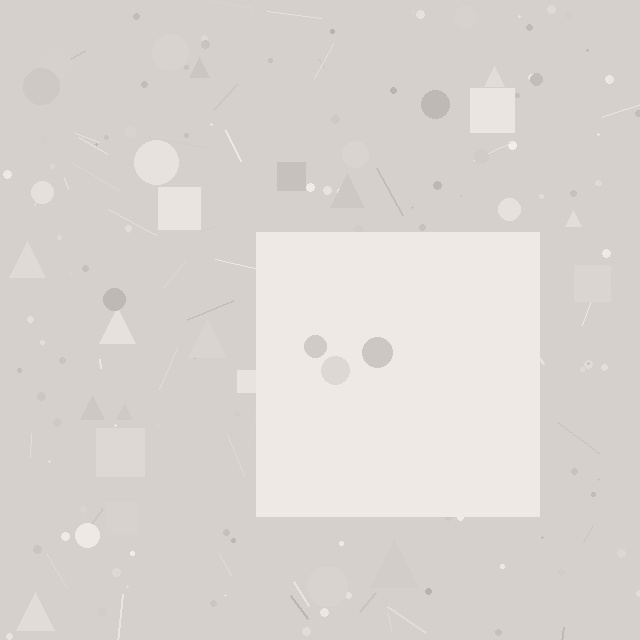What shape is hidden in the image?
A square is hidden in the image.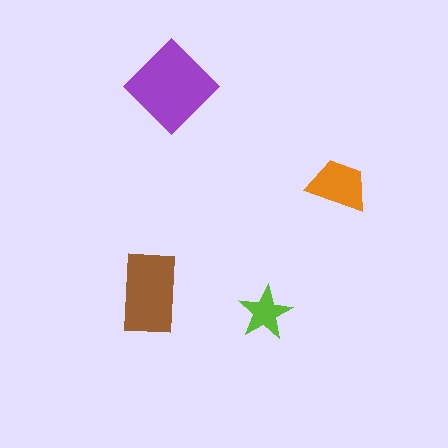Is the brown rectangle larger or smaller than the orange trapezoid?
Larger.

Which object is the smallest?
The lime star.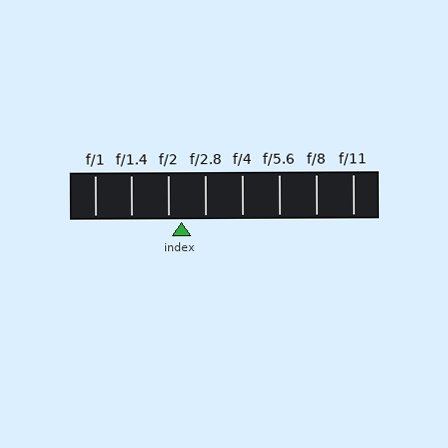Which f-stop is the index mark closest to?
The index mark is closest to f/2.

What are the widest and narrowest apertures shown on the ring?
The widest aperture shown is f/1 and the narrowest is f/11.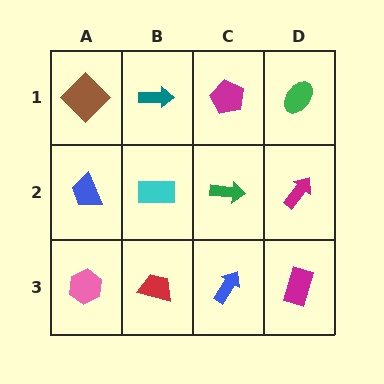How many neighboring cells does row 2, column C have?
4.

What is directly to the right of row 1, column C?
A green ellipse.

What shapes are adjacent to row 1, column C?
A green arrow (row 2, column C), a teal arrow (row 1, column B), a green ellipse (row 1, column D).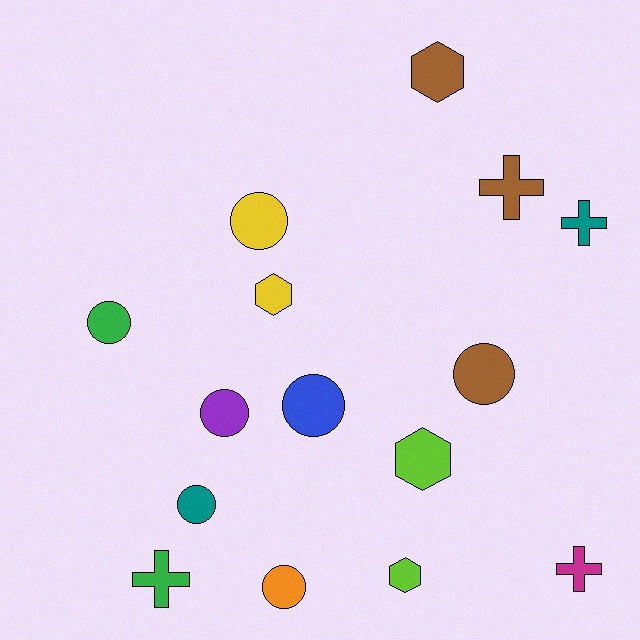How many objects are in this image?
There are 15 objects.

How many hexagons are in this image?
There are 4 hexagons.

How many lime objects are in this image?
There are 2 lime objects.